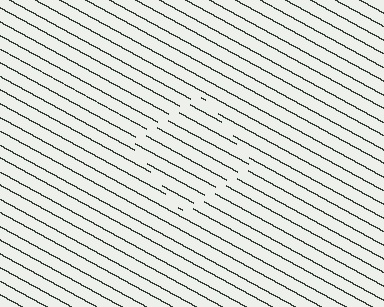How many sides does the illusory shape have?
4 sides — the line-ends trace a square.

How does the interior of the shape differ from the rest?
The interior of the shape contains the same grating, shifted by half a period — the contour is defined by the phase discontinuity where line-ends from the inner and outer gratings abut.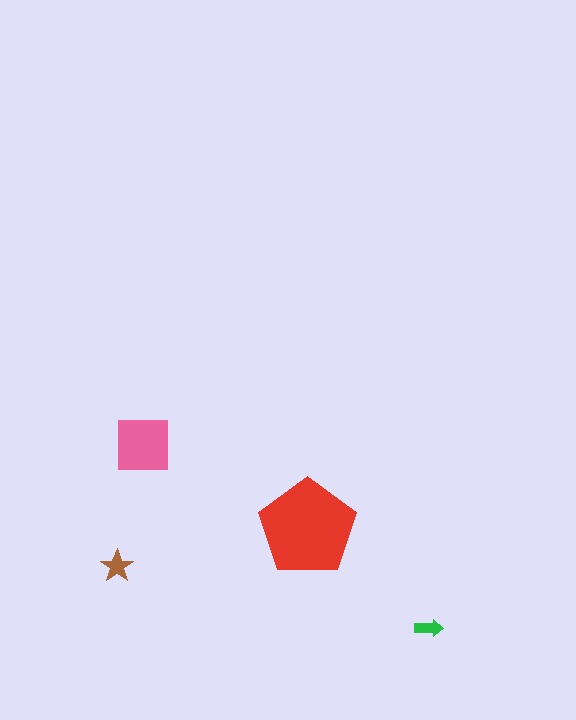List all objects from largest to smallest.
The red pentagon, the pink square, the brown star, the green arrow.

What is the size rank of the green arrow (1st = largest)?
4th.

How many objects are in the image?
There are 4 objects in the image.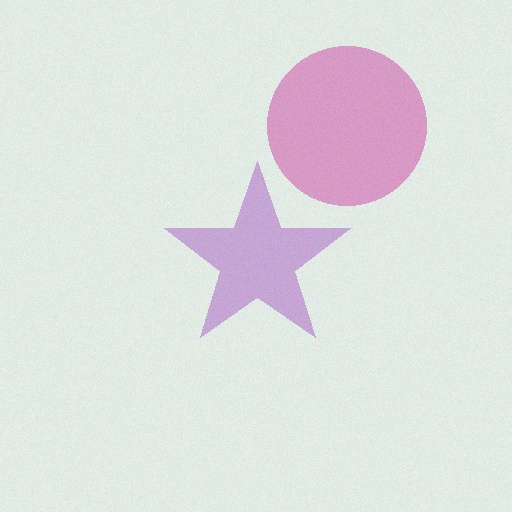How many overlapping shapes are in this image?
There are 2 overlapping shapes in the image.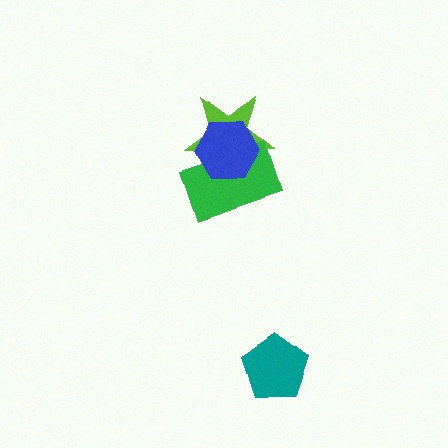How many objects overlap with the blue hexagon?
2 objects overlap with the blue hexagon.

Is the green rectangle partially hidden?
Yes, it is partially covered by another shape.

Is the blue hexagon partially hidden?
No, no other shape covers it.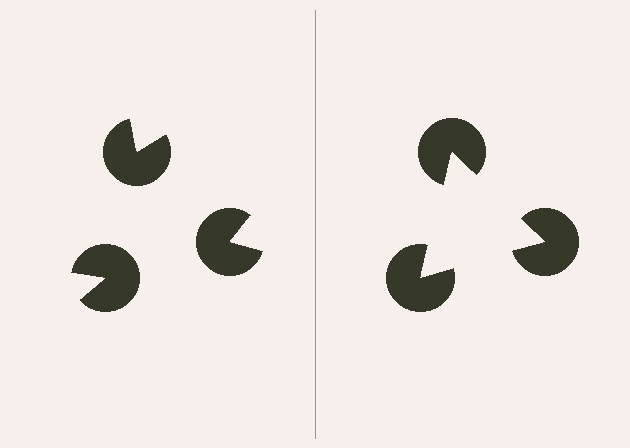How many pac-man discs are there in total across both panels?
6 — 3 on each side.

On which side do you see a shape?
An illusory triangle appears on the right side. On the left side the wedge cuts are rotated, so no coherent shape forms.